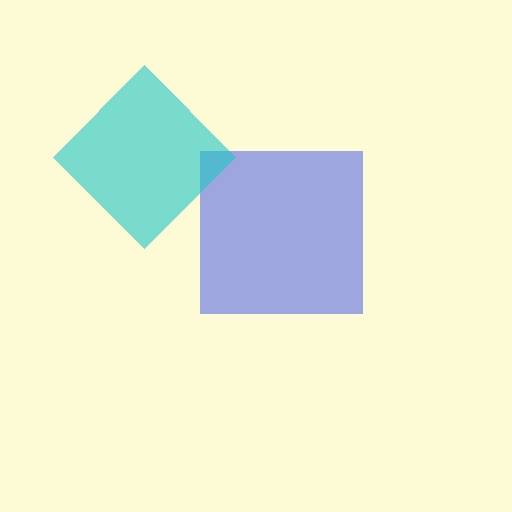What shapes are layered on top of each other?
The layered shapes are: a blue square, a cyan diamond.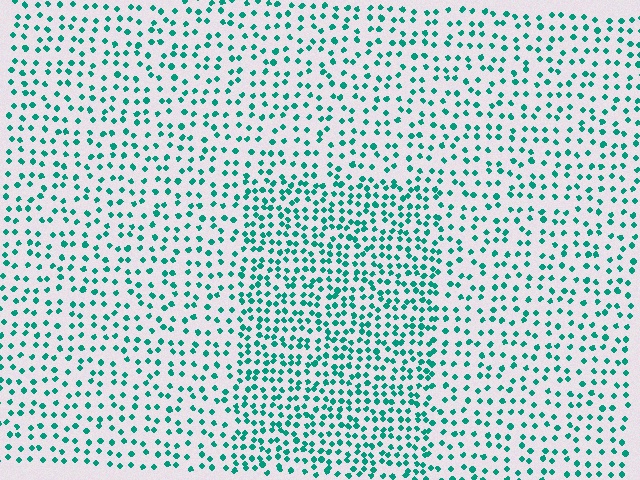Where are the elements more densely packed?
The elements are more densely packed inside the rectangle boundary.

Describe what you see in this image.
The image contains small teal elements arranged at two different densities. A rectangle-shaped region is visible where the elements are more densely packed than the surrounding area.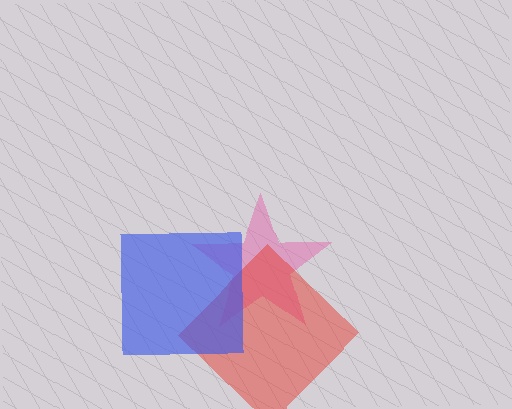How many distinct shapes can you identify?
There are 3 distinct shapes: a pink star, a red diamond, a blue square.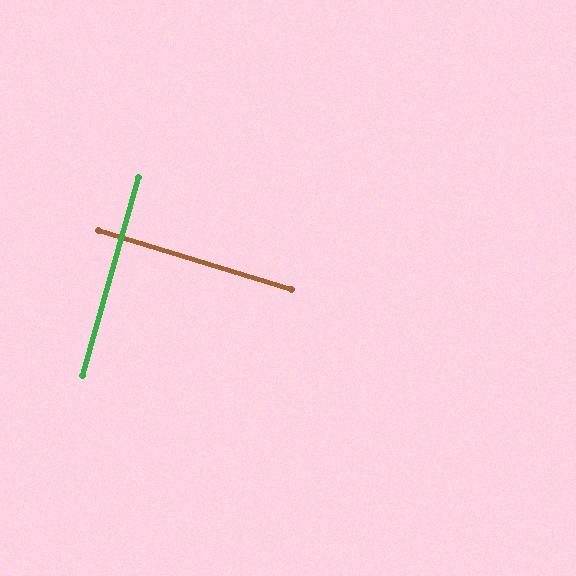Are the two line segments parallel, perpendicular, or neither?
Perpendicular — they meet at approximately 89°.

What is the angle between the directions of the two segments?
Approximately 89 degrees.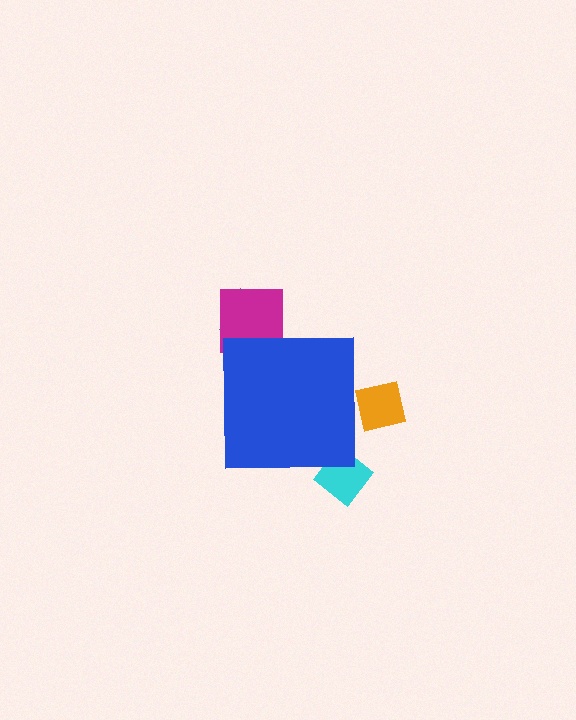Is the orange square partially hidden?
Yes, the orange square is partially hidden behind the blue square.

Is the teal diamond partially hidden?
Yes, the teal diamond is partially hidden behind the blue square.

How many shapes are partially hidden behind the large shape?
6 shapes are partially hidden.